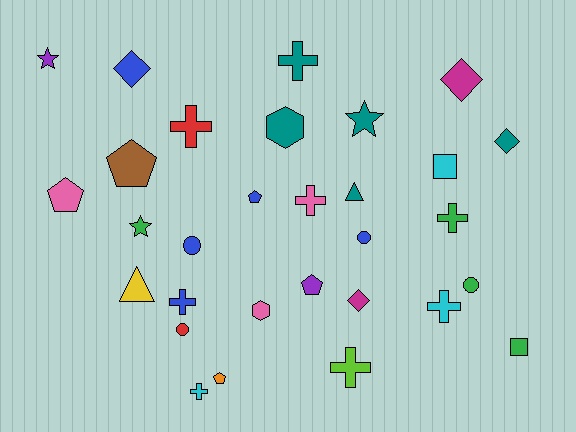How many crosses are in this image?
There are 8 crosses.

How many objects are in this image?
There are 30 objects.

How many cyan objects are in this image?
There are 3 cyan objects.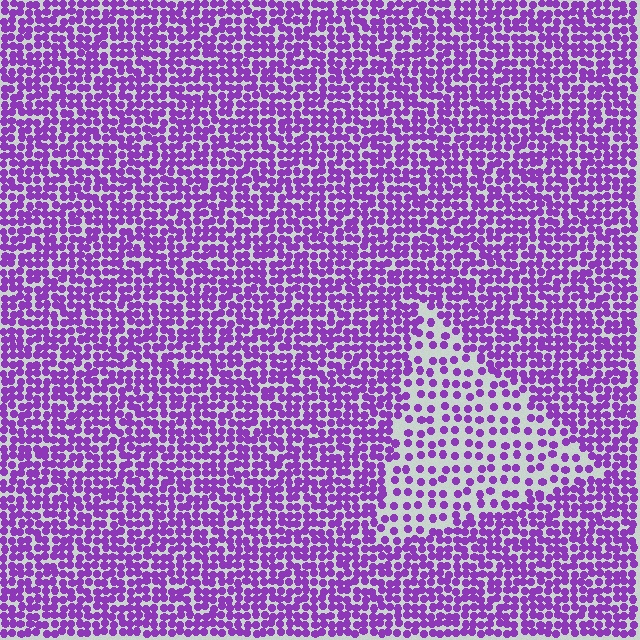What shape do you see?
I see a triangle.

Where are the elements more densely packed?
The elements are more densely packed outside the triangle boundary.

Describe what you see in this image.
The image contains small purple elements arranged at two different densities. A triangle-shaped region is visible where the elements are less densely packed than the surrounding area.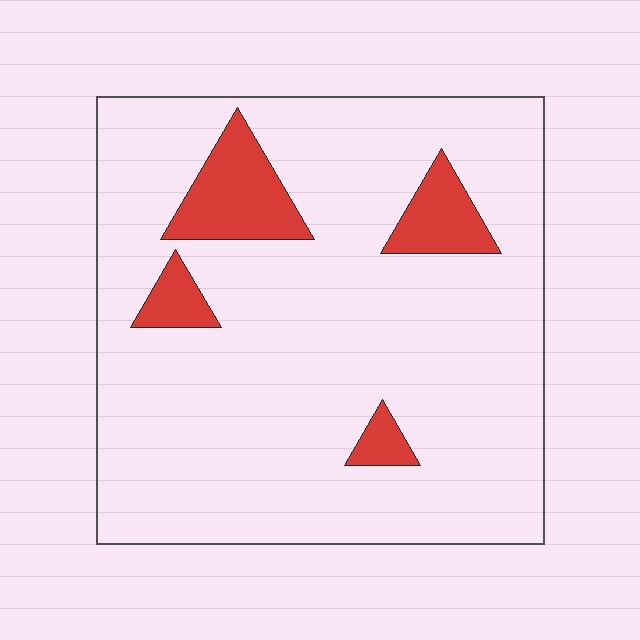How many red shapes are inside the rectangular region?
4.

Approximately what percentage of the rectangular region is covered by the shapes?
Approximately 10%.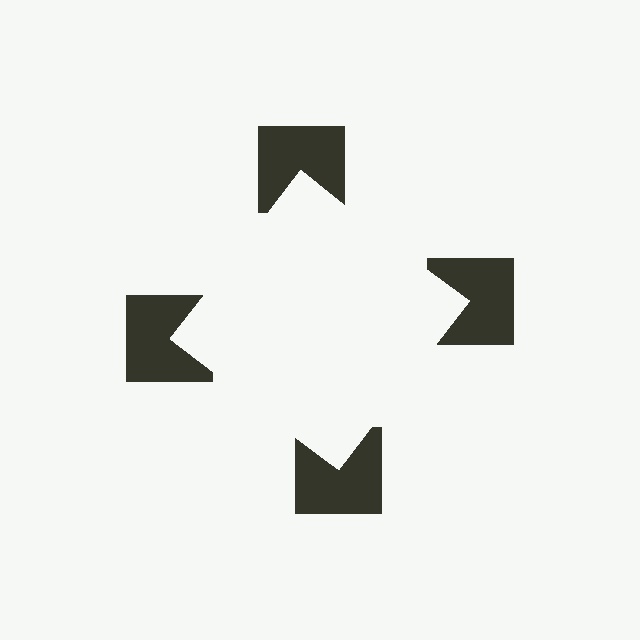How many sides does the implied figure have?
4 sides.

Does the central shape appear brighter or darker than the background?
It typically appears slightly brighter than the background, even though no actual brightness change is drawn.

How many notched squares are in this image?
There are 4 — one at each vertex of the illusory square.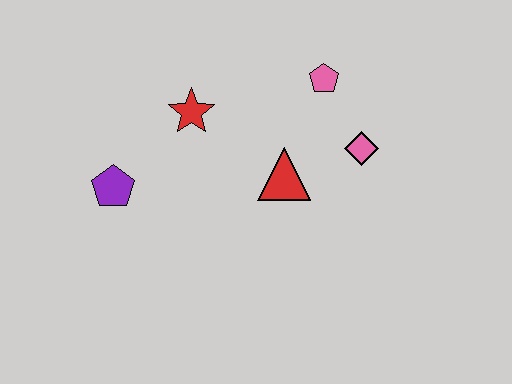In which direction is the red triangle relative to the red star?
The red triangle is to the right of the red star.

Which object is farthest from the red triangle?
The purple pentagon is farthest from the red triangle.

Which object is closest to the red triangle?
The pink diamond is closest to the red triangle.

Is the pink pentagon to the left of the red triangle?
No